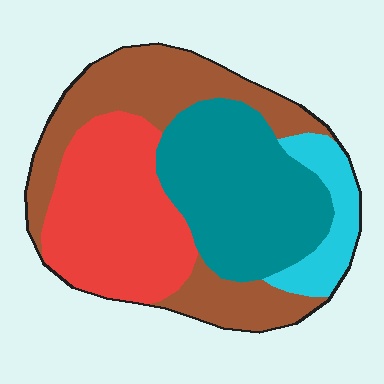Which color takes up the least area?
Cyan, at roughly 10%.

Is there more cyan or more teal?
Teal.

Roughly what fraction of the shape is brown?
Brown takes up between a sixth and a third of the shape.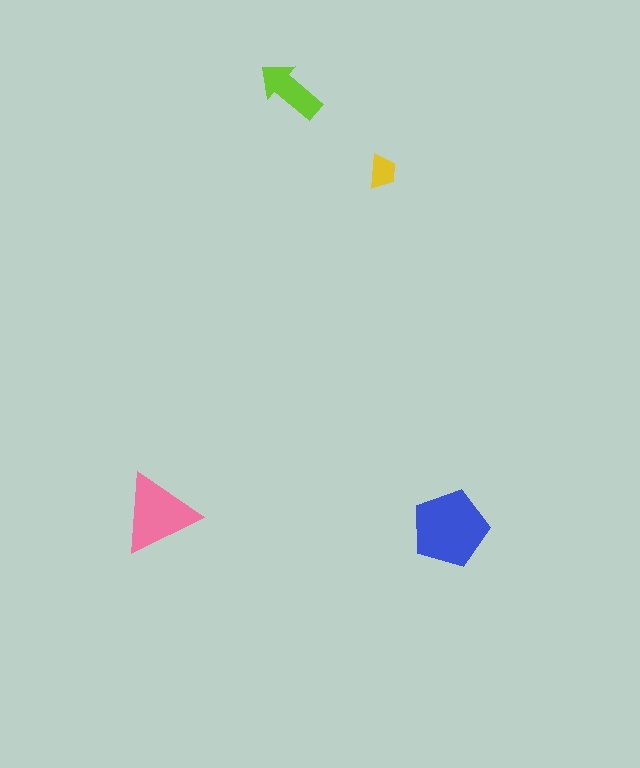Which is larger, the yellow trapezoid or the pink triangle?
The pink triangle.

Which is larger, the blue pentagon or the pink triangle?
The blue pentagon.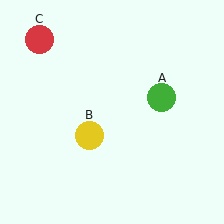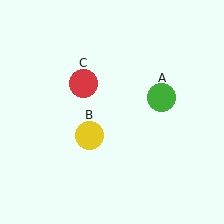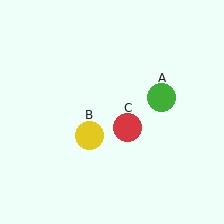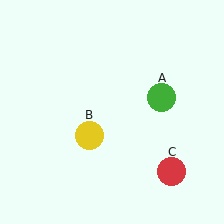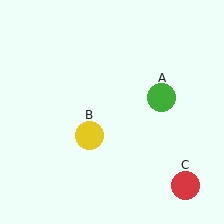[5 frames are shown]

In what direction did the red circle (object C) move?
The red circle (object C) moved down and to the right.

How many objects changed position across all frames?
1 object changed position: red circle (object C).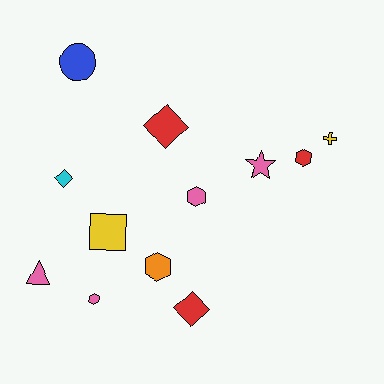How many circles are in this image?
There is 1 circle.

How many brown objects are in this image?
There are no brown objects.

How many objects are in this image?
There are 12 objects.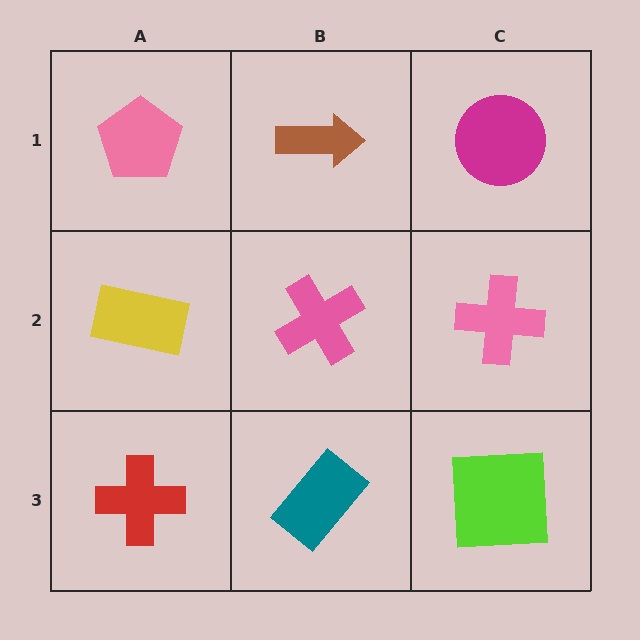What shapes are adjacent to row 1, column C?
A pink cross (row 2, column C), a brown arrow (row 1, column B).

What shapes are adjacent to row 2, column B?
A brown arrow (row 1, column B), a teal rectangle (row 3, column B), a yellow rectangle (row 2, column A), a pink cross (row 2, column C).